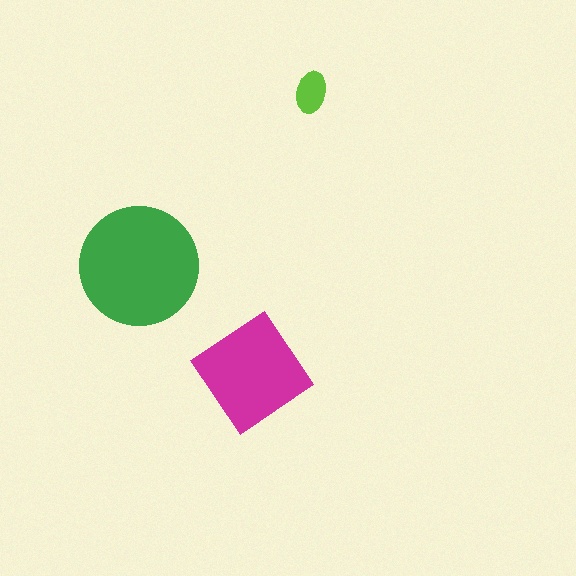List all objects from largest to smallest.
The green circle, the magenta diamond, the lime ellipse.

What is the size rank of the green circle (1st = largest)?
1st.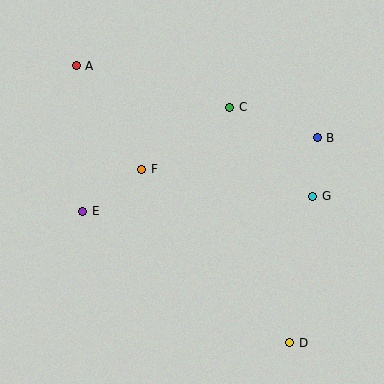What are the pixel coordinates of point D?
Point D is at (290, 343).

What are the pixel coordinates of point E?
Point E is at (83, 212).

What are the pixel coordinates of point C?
Point C is at (229, 107).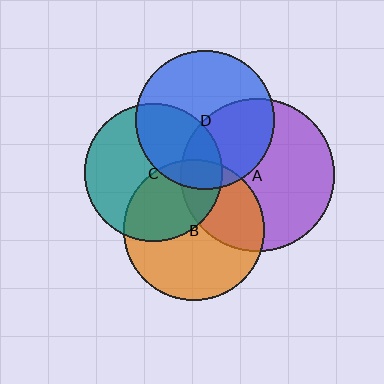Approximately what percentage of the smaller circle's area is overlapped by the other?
Approximately 35%.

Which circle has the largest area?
Circle A (purple).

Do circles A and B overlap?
Yes.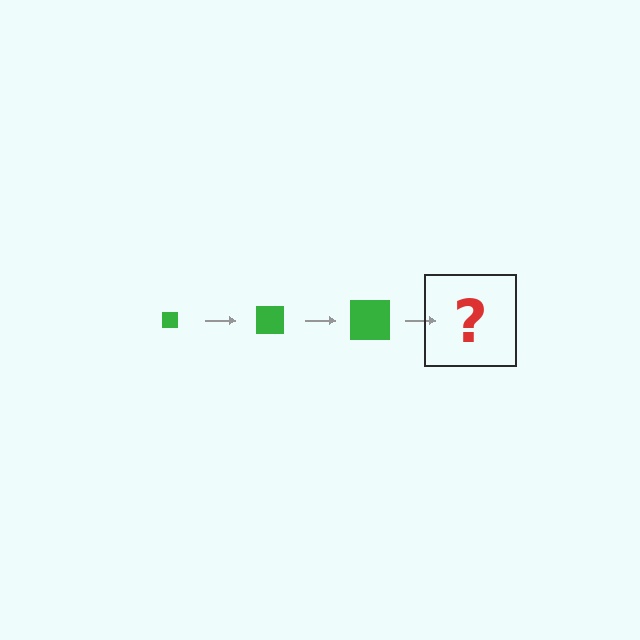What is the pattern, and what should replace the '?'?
The pattern is that the square gets progressively larger each step. The '?' should be a green square, larger than the previous one.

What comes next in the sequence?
The next element should be a green square, larger than the previous one.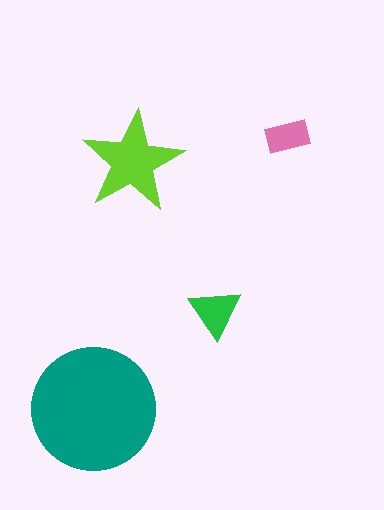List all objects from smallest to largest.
The pink rectangle, the green triangle, the lime star, the teal circle.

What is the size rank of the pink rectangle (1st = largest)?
4th.